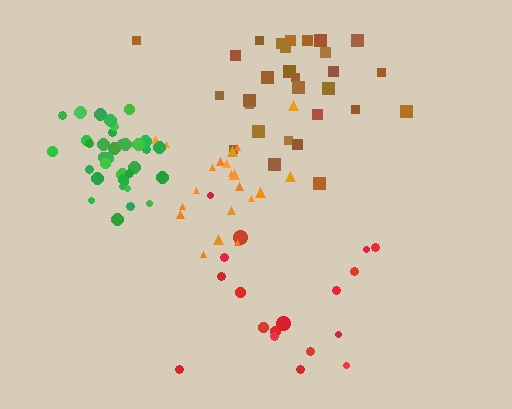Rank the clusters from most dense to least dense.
green, orange, brown, red.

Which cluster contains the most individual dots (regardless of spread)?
Green (35).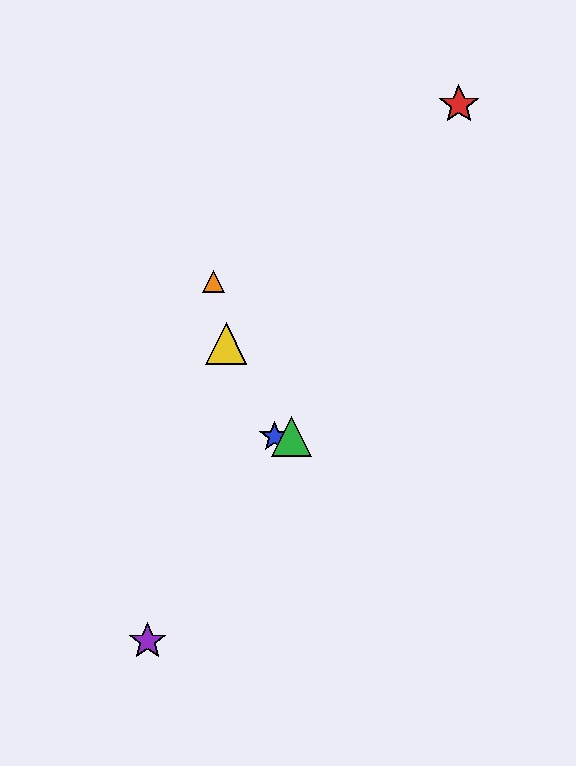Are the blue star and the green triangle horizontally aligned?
Yes, both are at y≈437.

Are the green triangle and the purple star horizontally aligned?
No, the green triangle is at y≈437 and the purple star is at y≈641.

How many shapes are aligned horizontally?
2 shapes (the blue star, the green triangle) are aligned horizontally.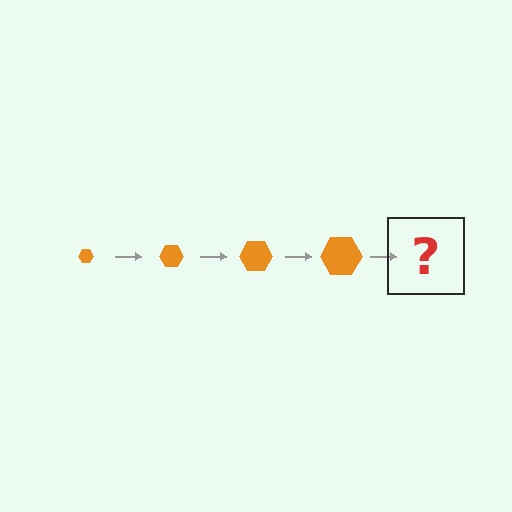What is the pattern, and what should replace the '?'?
The pattern is that the hexagon gets progressively larger each step. The '?' should be an orange hexagon, larger than the previous one.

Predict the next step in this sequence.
The next step is an orange hexagon, larger than the previous one.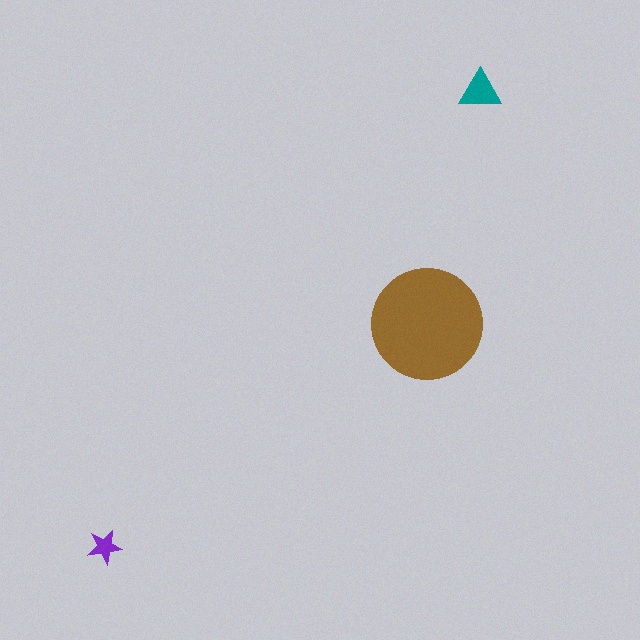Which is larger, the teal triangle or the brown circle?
The brown circle.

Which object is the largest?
The brown circle.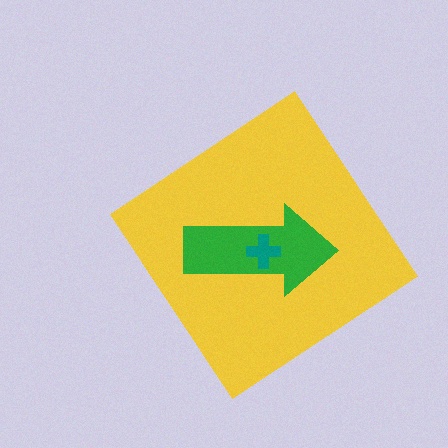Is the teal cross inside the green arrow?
Yes.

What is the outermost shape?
The yellow diamond.